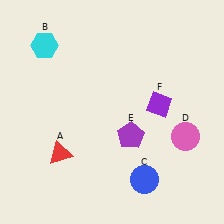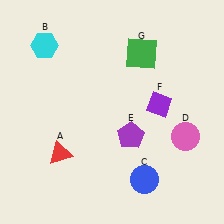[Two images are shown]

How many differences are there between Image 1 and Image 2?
There is 1 difference between the two images.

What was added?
A green square (G) was added in Image 2.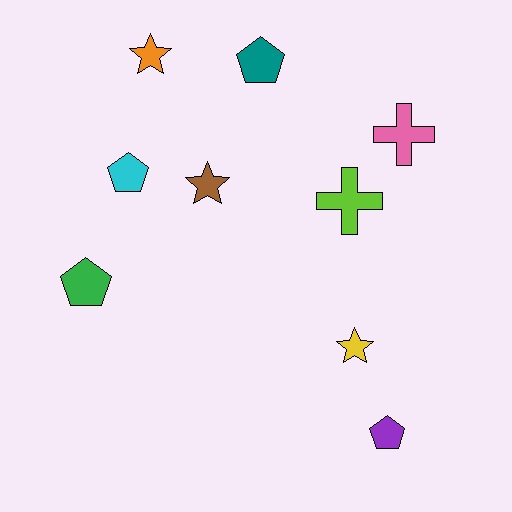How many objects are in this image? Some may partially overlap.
There are 9 objects.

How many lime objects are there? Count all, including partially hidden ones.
There is 1 lime object.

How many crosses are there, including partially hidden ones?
There are 2 crosses.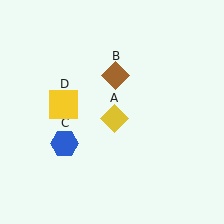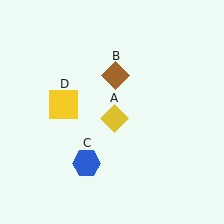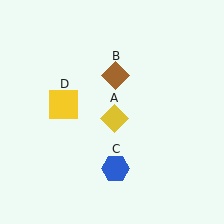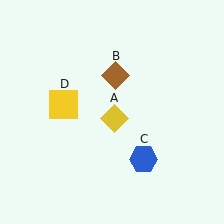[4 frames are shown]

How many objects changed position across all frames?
1 object changed position: blue hexagon (object C).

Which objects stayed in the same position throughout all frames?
Yellow diamond (object A) and brown diamond (object B) and yellow square (object D) remained stationary.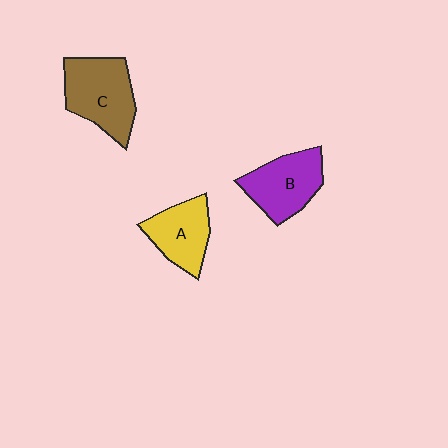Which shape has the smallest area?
Shape A (yellow).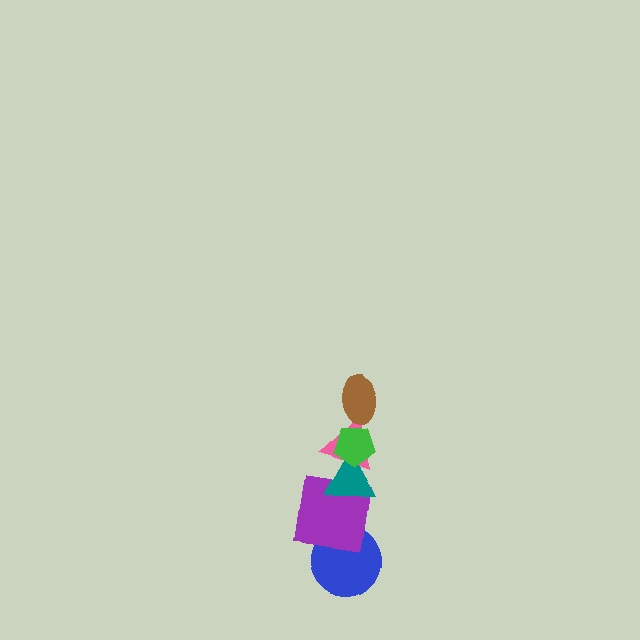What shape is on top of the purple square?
The teal triangle is on top of the purple square.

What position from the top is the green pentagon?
The green pentagon is 2nd from the top.